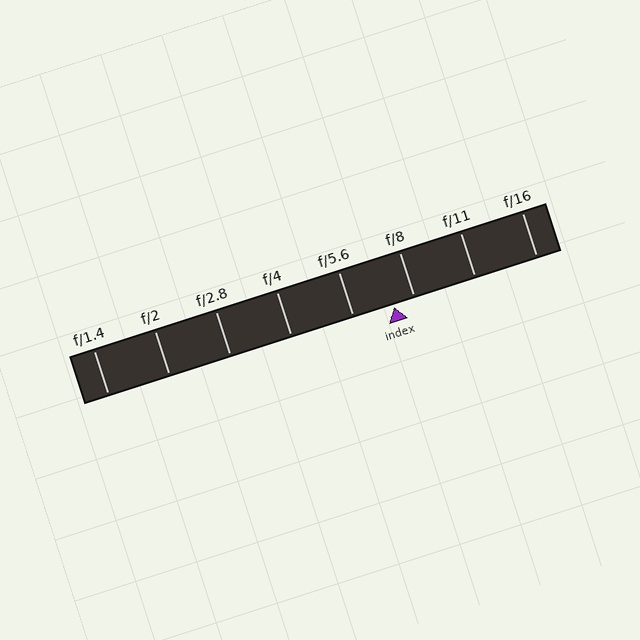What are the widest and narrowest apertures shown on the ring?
The widest aperture shown is f/1.4 and the narrowest is f/16.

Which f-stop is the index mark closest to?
The index mark is closest to f/8.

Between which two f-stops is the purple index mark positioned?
The index mark is between f/5.6 and f/8.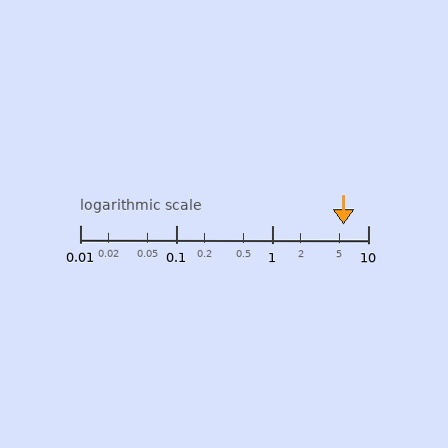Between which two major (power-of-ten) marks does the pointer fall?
The pointer is between 1 and 10.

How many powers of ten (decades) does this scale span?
The scale spans 3 decades, from 0.01 to 10.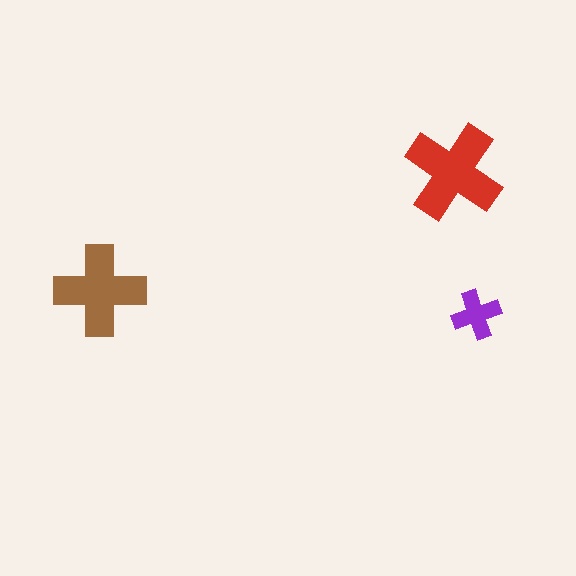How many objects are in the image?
There are 3 objects in the image.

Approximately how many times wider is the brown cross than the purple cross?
About 2 times wider.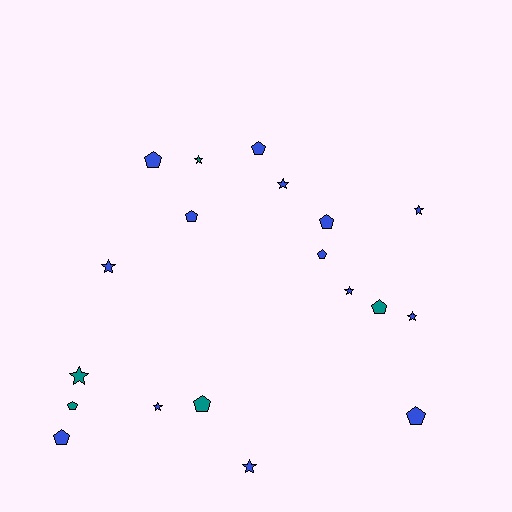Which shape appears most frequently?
Pentagon, with 10 objects.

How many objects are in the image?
There are 19 objects.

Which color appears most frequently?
Blue, with 14 objects.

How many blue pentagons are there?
There are 7 blue pentagons.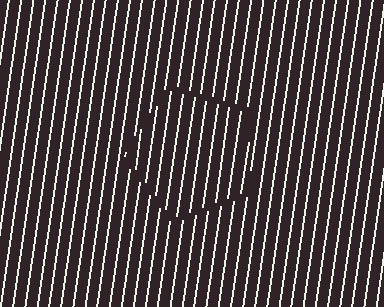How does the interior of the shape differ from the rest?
The interior of the shape contains the same grating, shifted by half a period — the contour is defined by the phase discontinuity where line-ends from the inner and outer gratings abut.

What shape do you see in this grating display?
An illusory pentagon. The interior of the shape contains the same grating, shifted by half a period — the contour is defined by the phase discontinuity where line-ends from the inner and outer gratings abut.